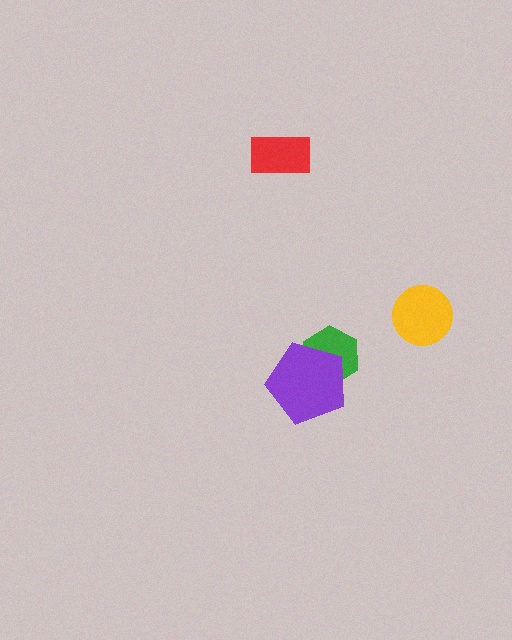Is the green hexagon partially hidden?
Yes, it is partially covered by another shape.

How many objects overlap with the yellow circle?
0 objects overlap with the yellow circle.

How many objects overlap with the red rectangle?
0 objects overlap with the red rectangle.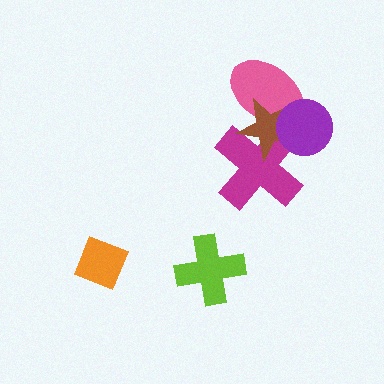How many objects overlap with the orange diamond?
0 objects overlap with the orange diamond.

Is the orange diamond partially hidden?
No, no other shape covers it.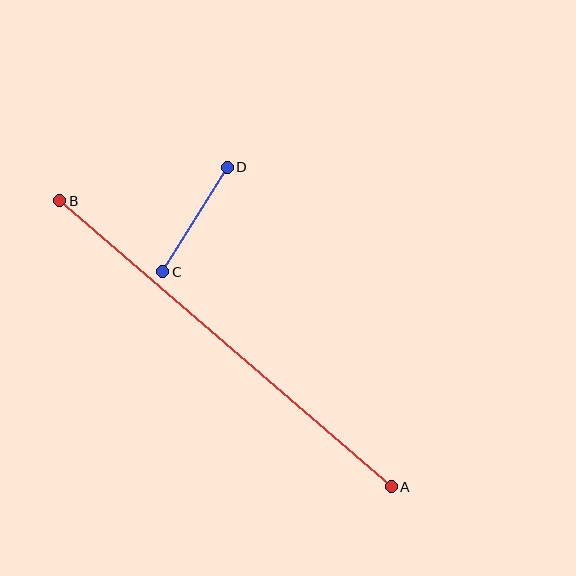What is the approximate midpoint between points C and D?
The midpoint is at approximately (195, 220) pixels.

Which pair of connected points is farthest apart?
Points A and B are farthest apart.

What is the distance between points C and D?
The distance is approximately 123 pixels.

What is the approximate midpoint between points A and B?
The midpoint is at approximately (226, 344) pixels.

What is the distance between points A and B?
The distance is approximately 438 pixels.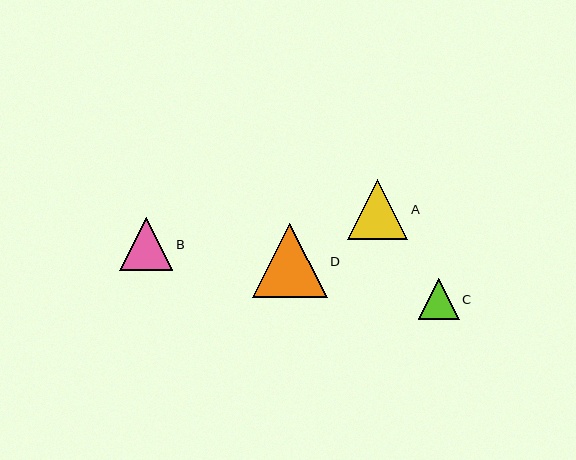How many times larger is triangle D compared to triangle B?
Triangle D is approximately 1.4 times the size of triangle B.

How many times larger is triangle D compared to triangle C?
Triangle D is approximately 1.8 times the size of triangle C.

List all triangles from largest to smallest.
From largest to smallest: D, A, B, C.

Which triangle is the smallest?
Triangle C is the smallest with a size of approximately 41 pixels.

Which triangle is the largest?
Triangle D is the largest with a size of approximately 75 pixels.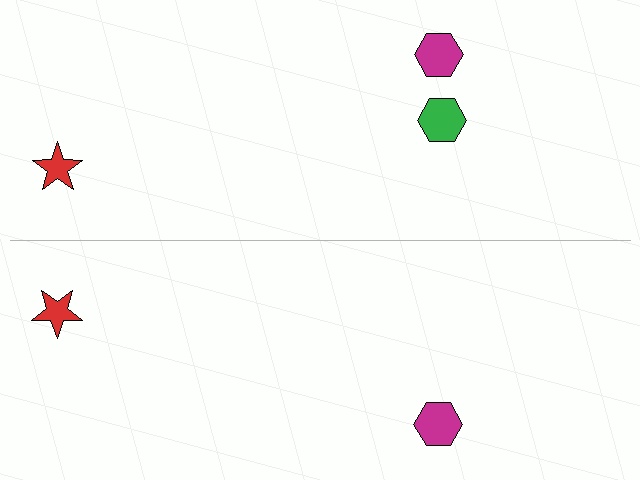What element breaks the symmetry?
A green hexagon is missing from the bottom side.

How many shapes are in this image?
There are 5 shapes in this image.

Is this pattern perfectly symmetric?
No, the pattern is not perfectly symmetric. A green hexagon is missing from the bottom side.